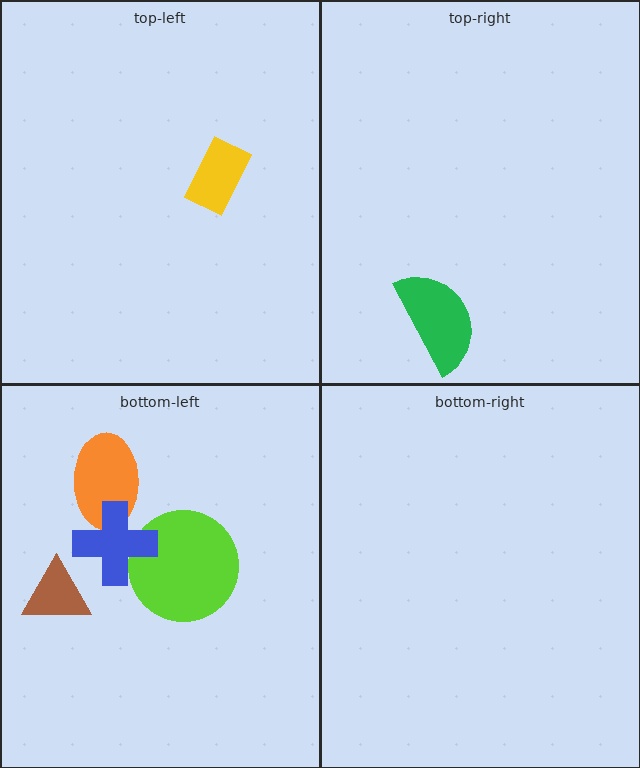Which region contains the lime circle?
The bottom-left region.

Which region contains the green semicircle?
The top-right region.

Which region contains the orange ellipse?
The bottom-left region.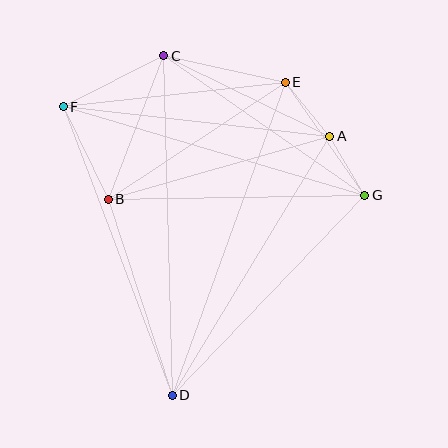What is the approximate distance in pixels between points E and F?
The distance between E and F is approximately 224 pixels.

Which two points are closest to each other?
Points A and G are closest to each other.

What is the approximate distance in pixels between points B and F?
The distance between B and F is approximately 103 pixels.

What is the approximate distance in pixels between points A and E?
The distance between A and E is approximately 70 pixels.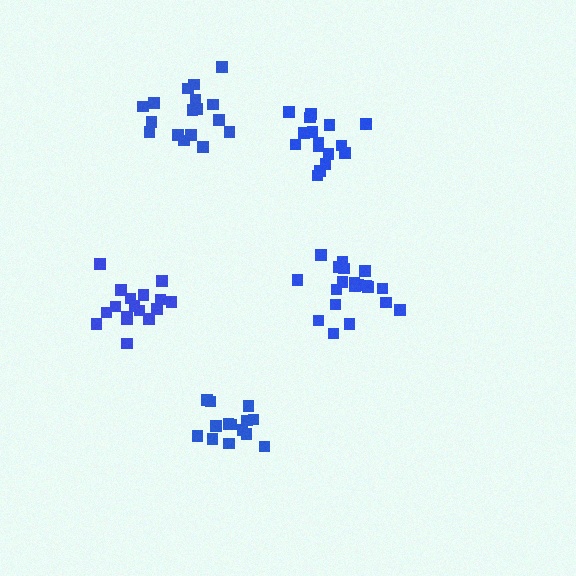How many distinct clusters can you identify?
There are 5 distinct clusters.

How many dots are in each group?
Group 1: 16 dots, Group 2: 18 dots, Group 3: 20 dots, Group 4: 14 dots, Group 5: 18 dots (86 total).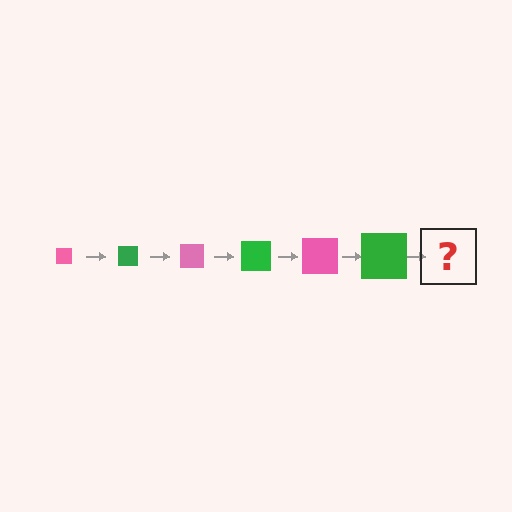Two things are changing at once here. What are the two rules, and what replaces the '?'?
The two rules are that the square grows larger each step and the color cycles through pink and green. The '?' should be a pink square, larger than the previous one.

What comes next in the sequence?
The next element should be a pink square, larger than the previous one.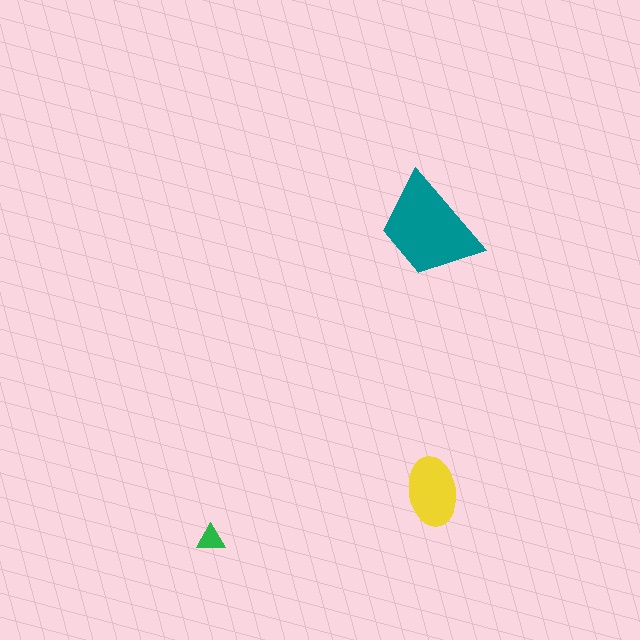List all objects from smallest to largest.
The green triangle, the yellow ellipse, the teal trapezoid.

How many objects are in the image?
There are 3 objects in the image.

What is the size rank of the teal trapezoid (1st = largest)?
1st.